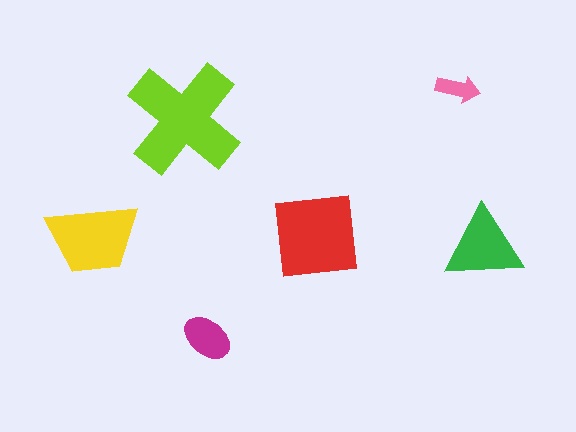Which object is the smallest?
The pink arrow.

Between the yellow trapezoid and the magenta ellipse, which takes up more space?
The yellow trapezoid.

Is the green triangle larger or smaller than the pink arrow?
Larger.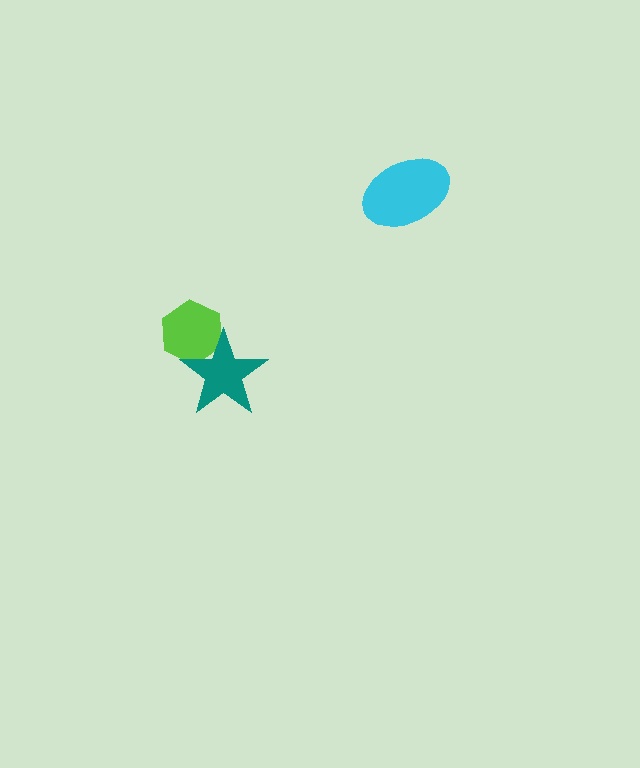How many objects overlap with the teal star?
1 object overlaps with the teal star.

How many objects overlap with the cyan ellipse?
0 objects overlap with the cyan ellipse.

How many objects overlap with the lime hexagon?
1 object overlaps with the lime hexagon.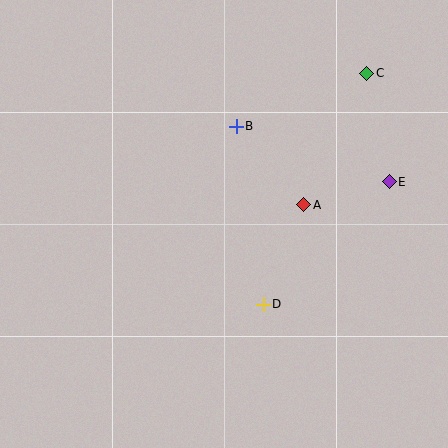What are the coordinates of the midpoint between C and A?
The midpoint between C and A is at (335, 139).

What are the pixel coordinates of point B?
Point B is at (236, 126).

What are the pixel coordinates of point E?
Point E is at (389, 182).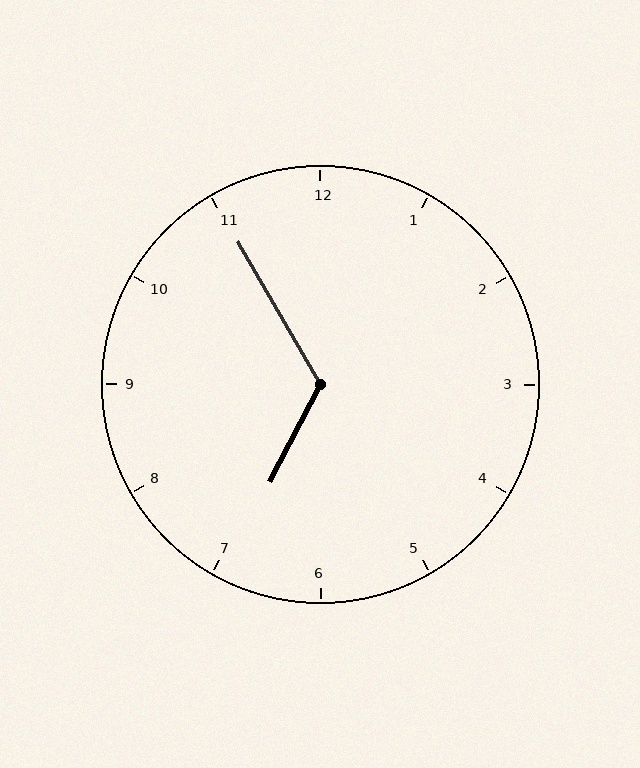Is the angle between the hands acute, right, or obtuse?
It is obtuse.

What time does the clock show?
6:55.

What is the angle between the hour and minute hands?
Approximately 122 degrees.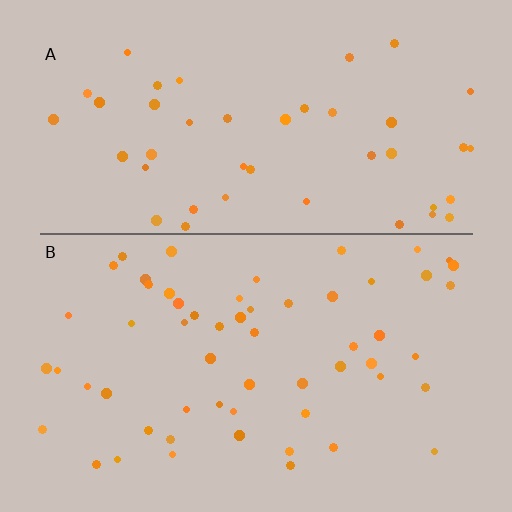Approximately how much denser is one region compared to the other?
Approximately 1.3× — region B over region A.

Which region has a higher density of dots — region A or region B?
B (the bottom).